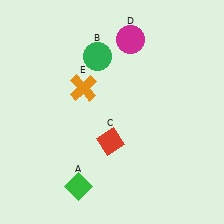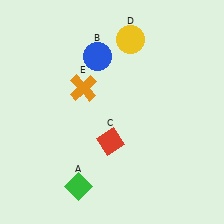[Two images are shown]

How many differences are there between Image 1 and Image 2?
There are 2 differences between the two images.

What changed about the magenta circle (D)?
In Image 1, D is magenta. In Image 2, it changed to yellow.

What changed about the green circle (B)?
In Image 1, B is green. In Image 2, it changed to blue.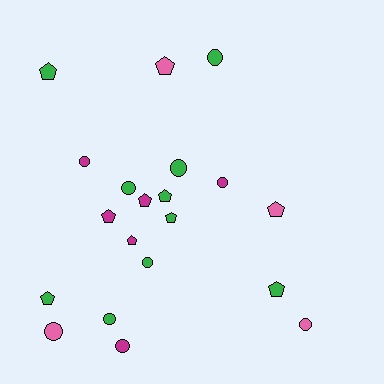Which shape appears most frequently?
Circle, with 10 objects.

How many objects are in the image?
There are 20 objects.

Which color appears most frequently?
Green, with 10 objects.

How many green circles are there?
There are 5 green circles.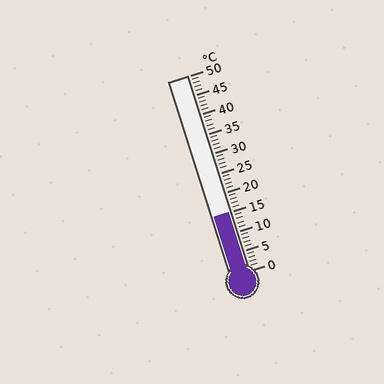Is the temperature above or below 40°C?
The temperature is below 40°C.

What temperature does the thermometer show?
The thermometer shows approximately 15°C.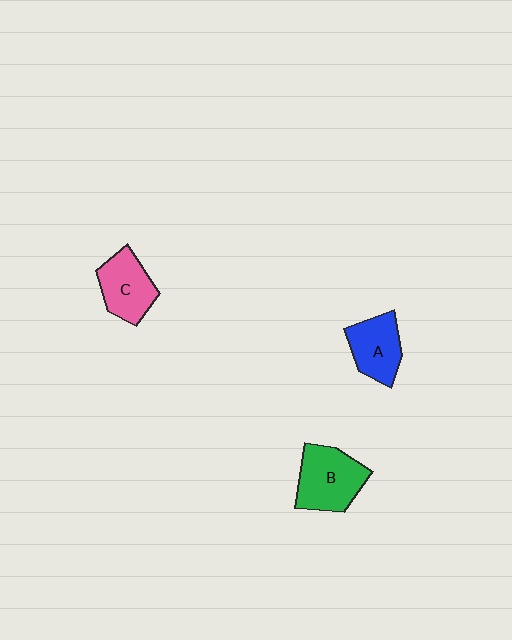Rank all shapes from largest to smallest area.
From largest to smallest: B (green), C (pink), A (blue).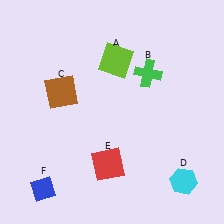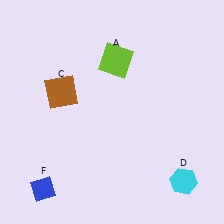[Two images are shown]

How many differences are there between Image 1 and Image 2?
There are 2 differences between the two images.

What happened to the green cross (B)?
The green cross (B) was removed in Image 2. It was in the top-right area of Image 1.